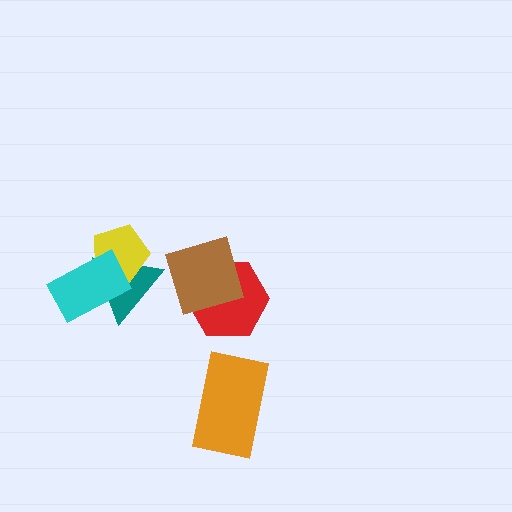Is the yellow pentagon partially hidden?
Yes, it is partially covered by another shape.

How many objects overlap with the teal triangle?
2 objects overlap with the teal triangle.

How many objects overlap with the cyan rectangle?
2 objects overlap with the cyan rectangle.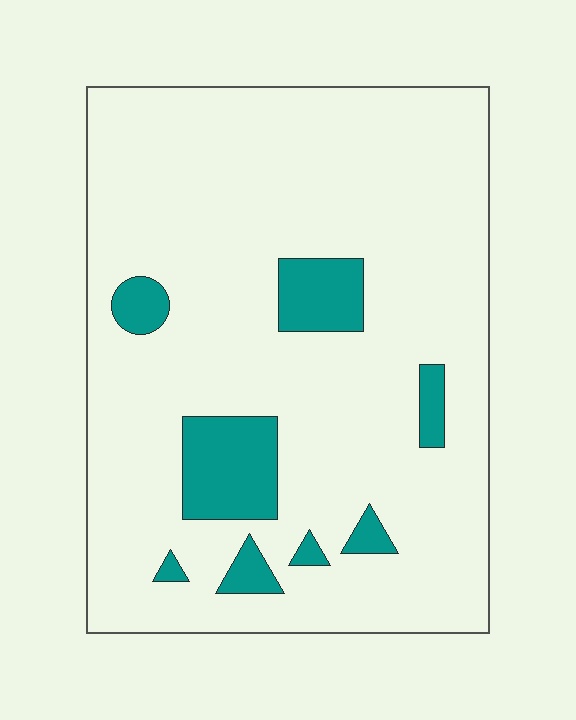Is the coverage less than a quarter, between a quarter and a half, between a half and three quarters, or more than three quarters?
Less than a quarter.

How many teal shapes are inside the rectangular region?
8.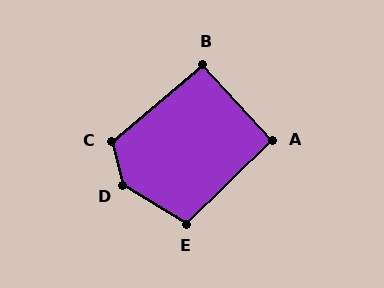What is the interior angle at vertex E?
Approximately 104 degrees (obtuse).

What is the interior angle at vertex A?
Approximately 92 degrees (approximately right).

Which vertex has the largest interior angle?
D, at approximately 136 degrees.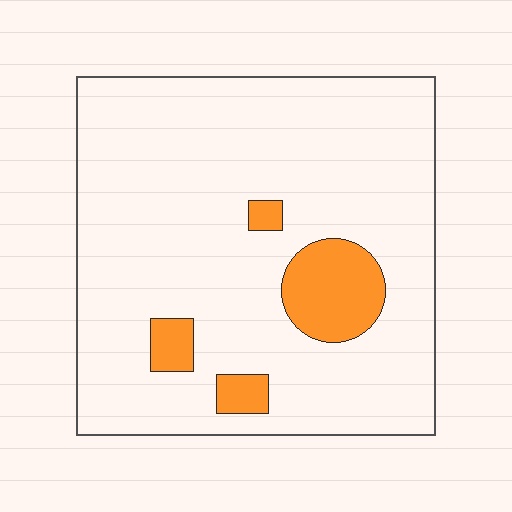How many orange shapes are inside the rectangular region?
4.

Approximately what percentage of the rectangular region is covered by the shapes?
Approximately 10%.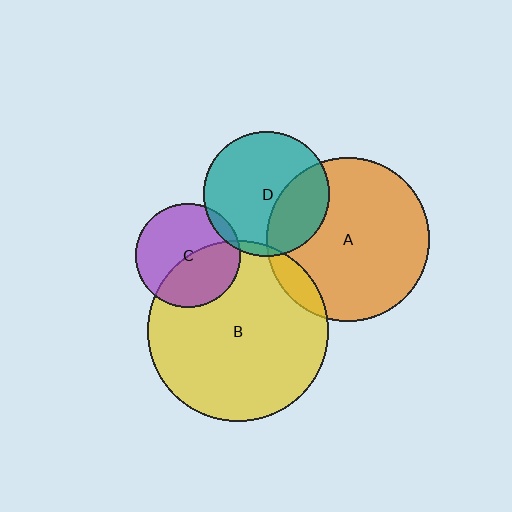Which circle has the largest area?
Circle B (yellow).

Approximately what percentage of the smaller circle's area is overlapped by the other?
Approximately 5%.